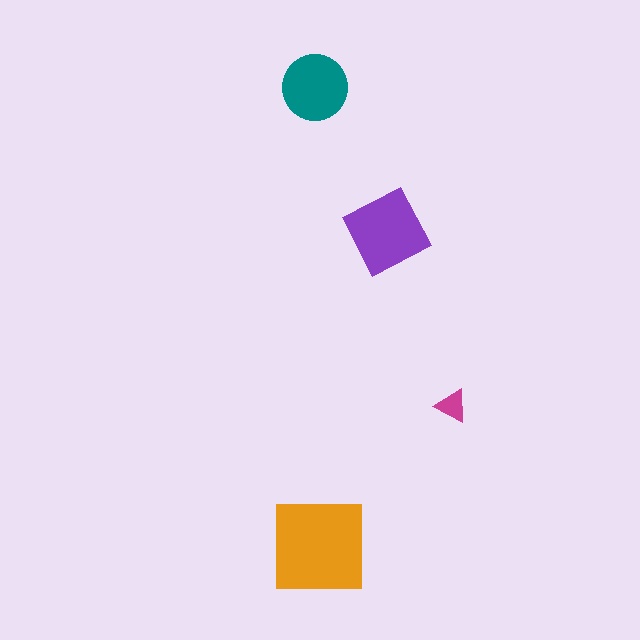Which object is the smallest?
The magenta triangle.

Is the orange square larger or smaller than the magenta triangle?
Larger.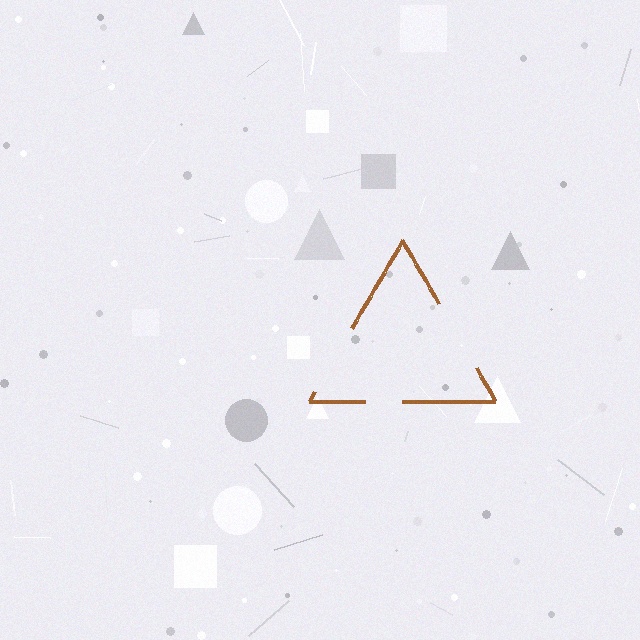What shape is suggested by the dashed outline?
The dashed outline suggests a triangle.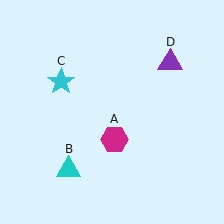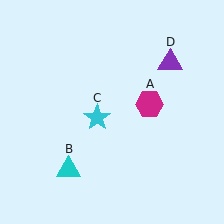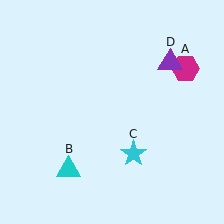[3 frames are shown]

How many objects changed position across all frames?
2 objects changed position: magenta hexagon (object A), cyan star (object C).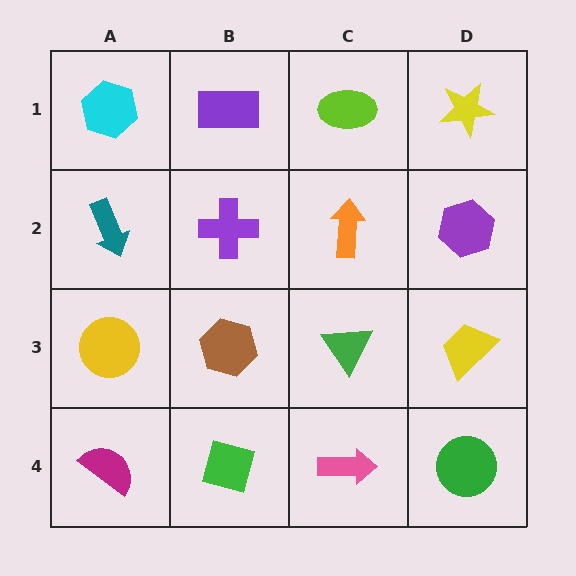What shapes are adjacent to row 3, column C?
An orange arrow (row 2, column C), a pink arrow (row 4, column C), a brown hexagon (row 3, column B), a yellow trapezoid (row 3, column D).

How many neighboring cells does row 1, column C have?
3.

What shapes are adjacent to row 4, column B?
A brown hexagon (row 3, column B), a magenta semicircle (row 4, column A), a pink arrow (row 4, column C).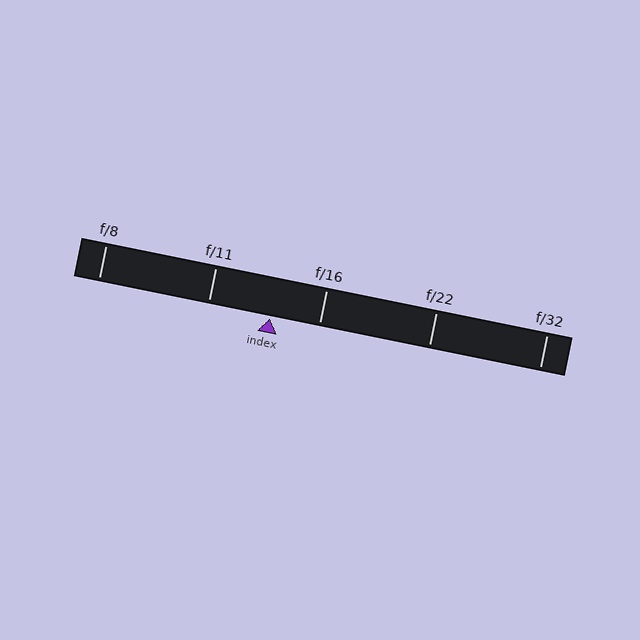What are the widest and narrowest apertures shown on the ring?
The widest aperture shown is f/8 and the narrowest is f/32.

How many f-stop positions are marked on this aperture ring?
There are 5 f-stop positions marked.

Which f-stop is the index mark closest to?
The index mark is closest to f/16.